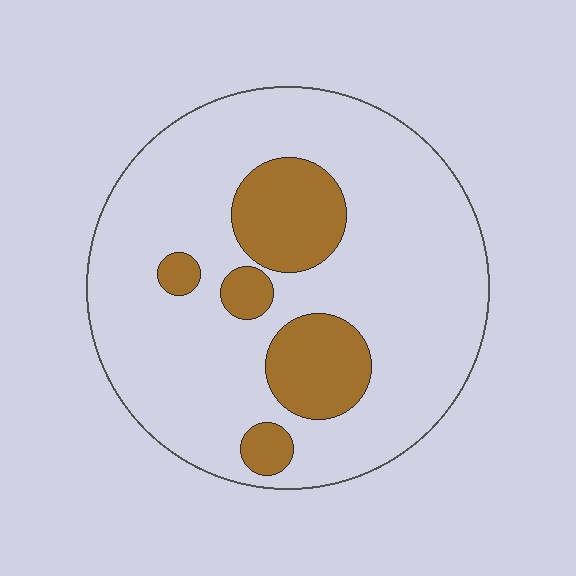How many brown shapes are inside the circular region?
5.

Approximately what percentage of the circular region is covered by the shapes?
Approximately 20%.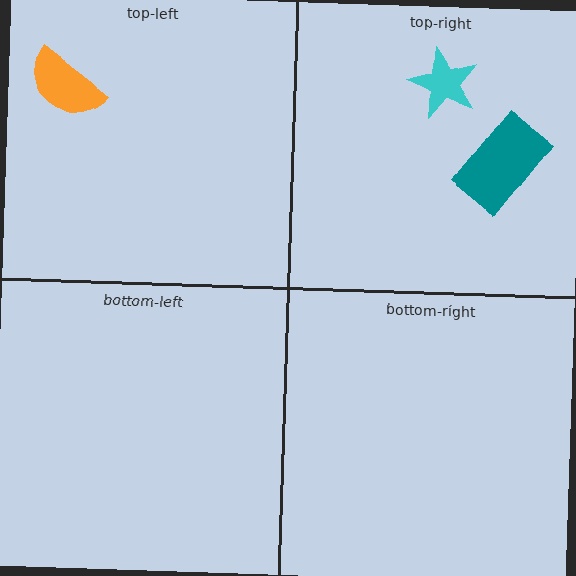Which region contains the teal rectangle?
The top-right region.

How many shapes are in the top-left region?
1.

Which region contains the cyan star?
The top-right region.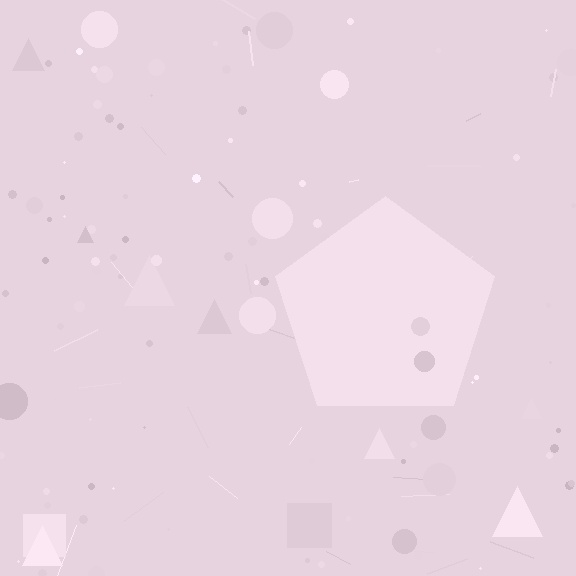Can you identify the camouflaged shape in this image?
The camouflaged shape is a pentagon.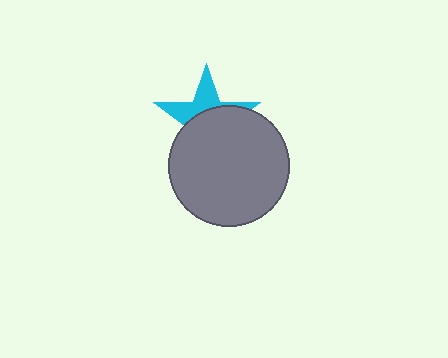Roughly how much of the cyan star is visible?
A small part of it is visible (roughly 39%).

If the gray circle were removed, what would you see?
You would see the complete cyan star.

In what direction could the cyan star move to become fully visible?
The cyan star could move up. That would shift it out from behind the gray circle entirely.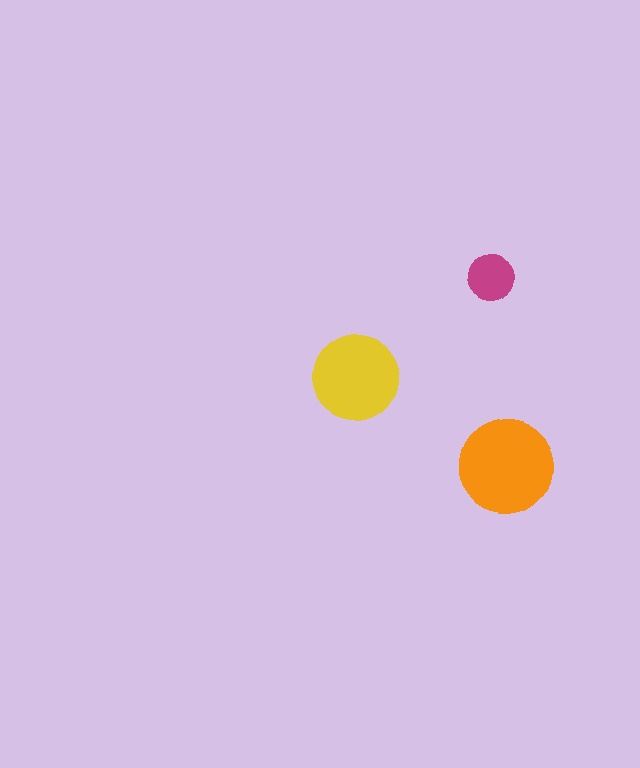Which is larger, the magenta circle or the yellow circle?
The yellow one.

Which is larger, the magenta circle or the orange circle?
The orange one.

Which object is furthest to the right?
The orange circle is rightmost.